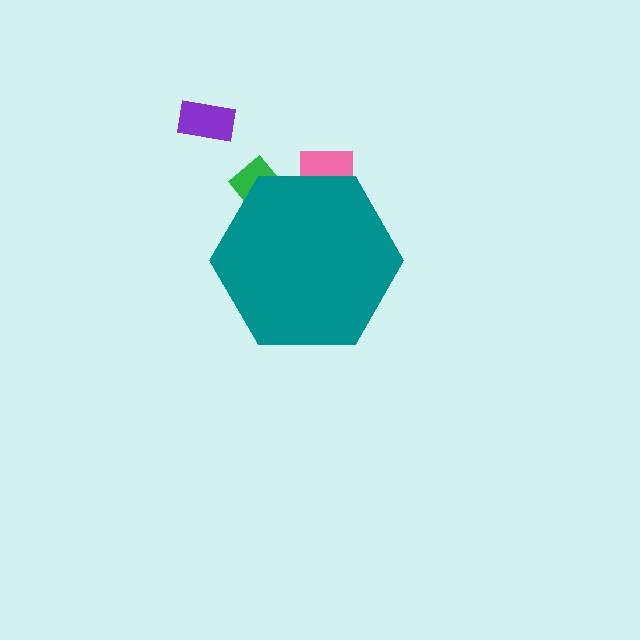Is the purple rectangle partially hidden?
No, the purple rectangle is fully visible.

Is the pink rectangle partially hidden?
Yes, the pink rectangle is partially hidden behind the teal hexagon.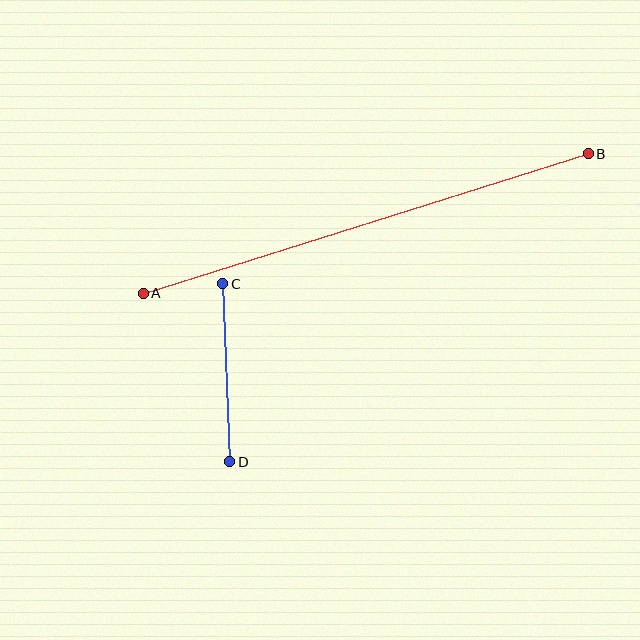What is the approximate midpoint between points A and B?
The midpoint is at approximately (366, 223) pixels.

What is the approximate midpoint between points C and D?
The midpoint is at approximately (226, 373) pixels.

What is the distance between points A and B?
The distance is approximately 466 pixels.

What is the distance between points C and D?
The distance is approximately 178 pixels.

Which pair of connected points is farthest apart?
Points A and B are farthest apart.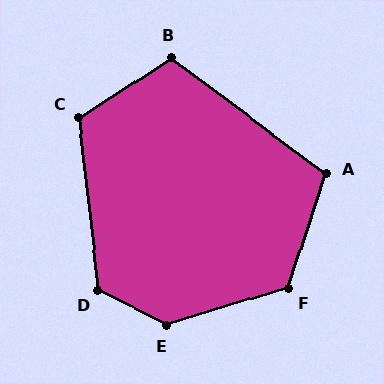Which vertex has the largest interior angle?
E, at approximately 136 degrees.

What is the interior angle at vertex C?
Approximately 116 degrees (obtuse).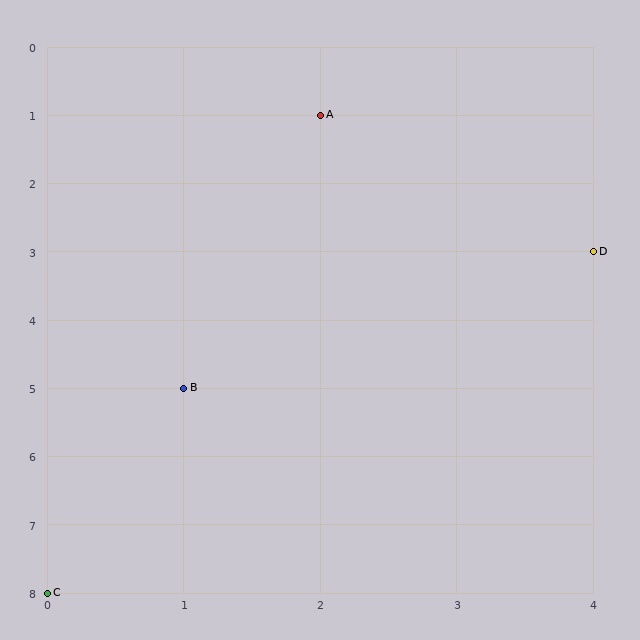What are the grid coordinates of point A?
Point A is at grid coordinates (2, 1).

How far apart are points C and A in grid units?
Points C and A are 2 columns and 7 rows apart (about 7.3 grid units diagonally).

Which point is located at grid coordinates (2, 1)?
Point A is at (2, 1).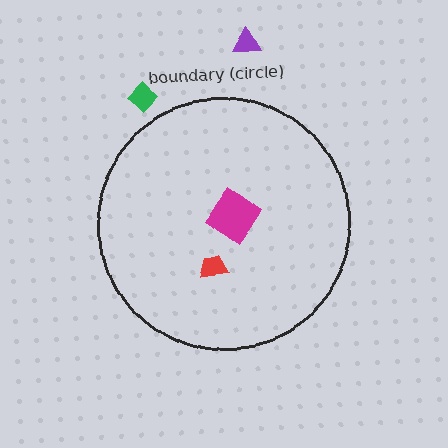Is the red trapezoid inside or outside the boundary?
Inside.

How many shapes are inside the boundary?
2 inside, 2 outside.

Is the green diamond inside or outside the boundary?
Outside.